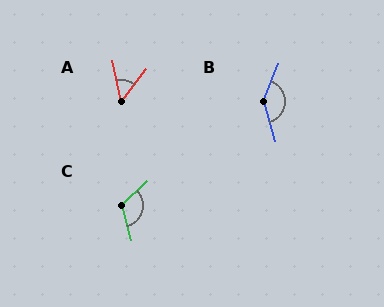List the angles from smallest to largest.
A (49°), C (117°), B (141°).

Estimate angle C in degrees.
Approximately 117 degrees.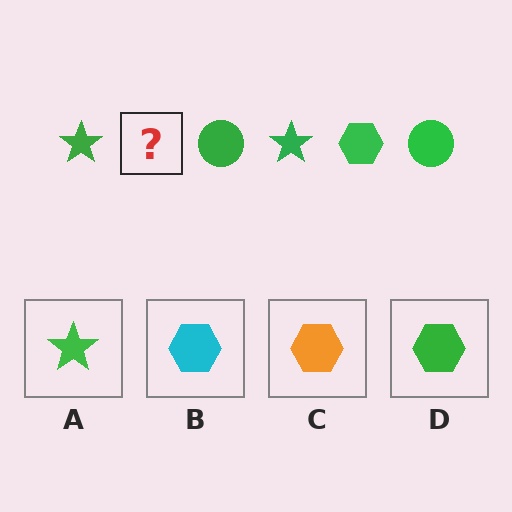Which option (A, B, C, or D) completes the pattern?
D.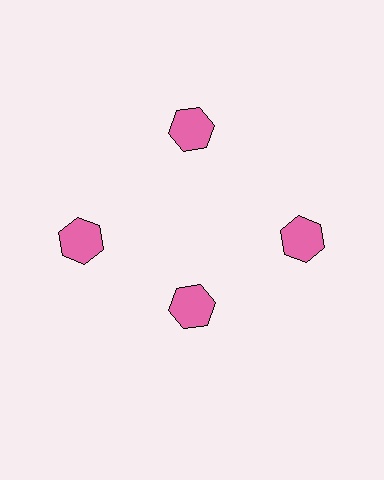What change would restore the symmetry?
The symmetry would be restored by moving it outward, back onto the ring so that all 4 hexagons sit at equal angles and equal distance from the center.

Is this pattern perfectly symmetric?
No. The 4 pink hexagons are arranged in a ring, but one element near the 6 o'clock position is pulled inward toward the center, breaking the 4-fold rotational symmetry.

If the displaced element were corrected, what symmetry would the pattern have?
It would have 4-fold rotational symmetry — the pattern would map onto itself every 90 degrees.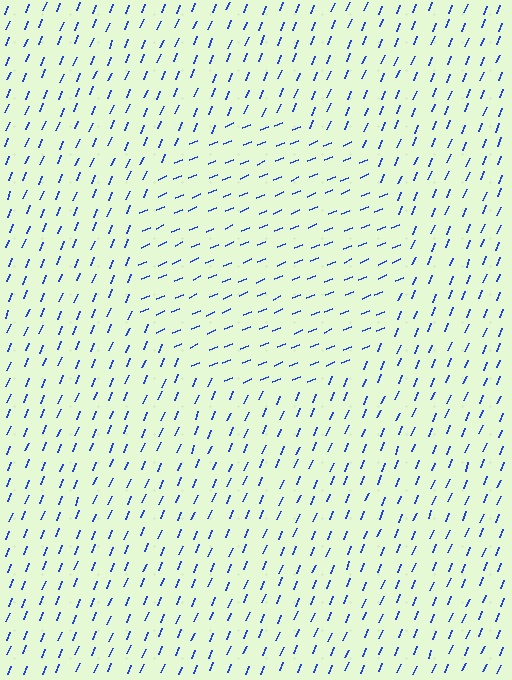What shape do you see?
I see a circle.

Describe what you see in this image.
The image is filled with small blue line segments. A circle region in the image has lines oriented differently from the surrounding lines, creating a visible texture boundary.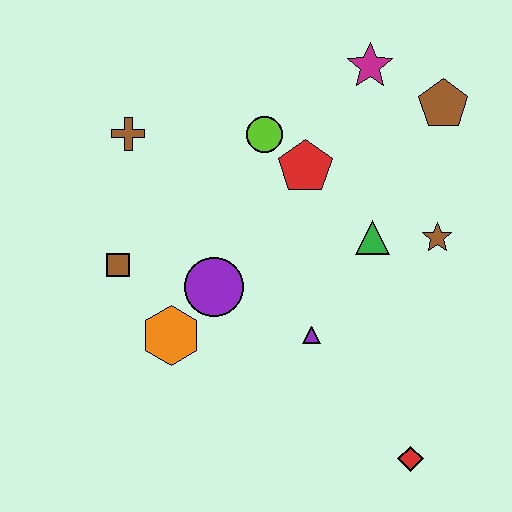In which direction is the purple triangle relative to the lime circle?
The purple triangle is below the lime circle.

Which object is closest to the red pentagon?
The lime circle is closest to the red pentagon.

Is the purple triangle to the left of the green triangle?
Yes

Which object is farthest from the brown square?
The brown pentagon is farthest from the brown square.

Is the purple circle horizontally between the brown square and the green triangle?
Yes